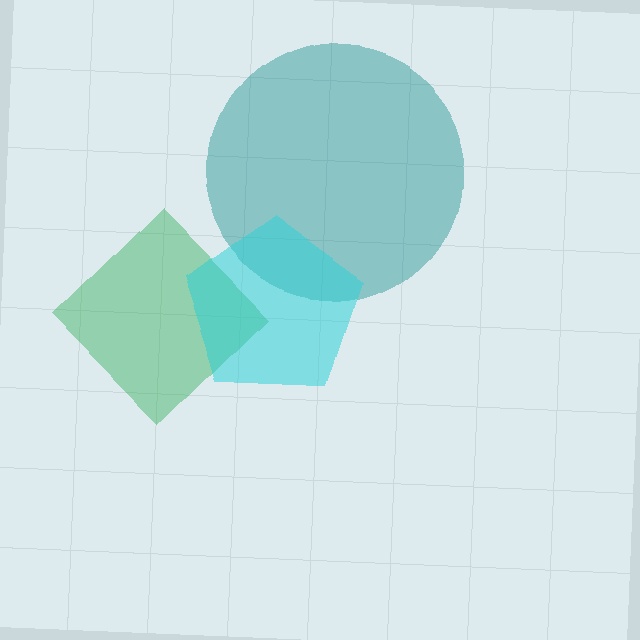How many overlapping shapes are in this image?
There are 3 overlapping shapes in the image.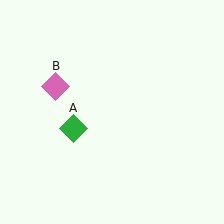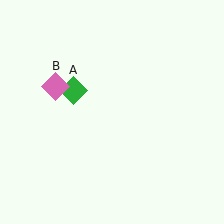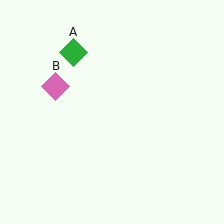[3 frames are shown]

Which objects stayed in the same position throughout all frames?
Pink diamond (object B) remained stationary.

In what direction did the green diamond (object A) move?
The green diamond (object A) moved up.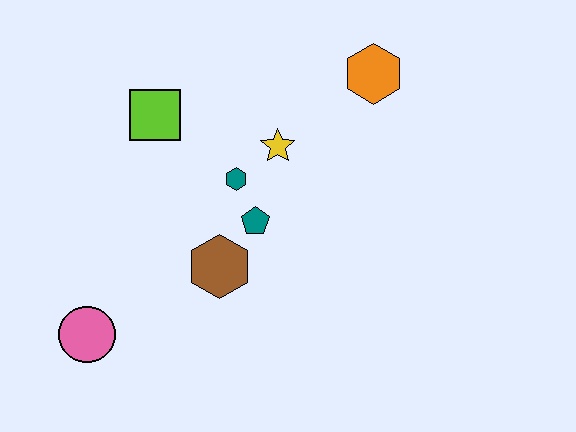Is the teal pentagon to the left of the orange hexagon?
Yes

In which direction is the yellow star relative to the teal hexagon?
The yellow star is to the right of the teal hexagon.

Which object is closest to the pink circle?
The brown hexagon is closest to the pink circle.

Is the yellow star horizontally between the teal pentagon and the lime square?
No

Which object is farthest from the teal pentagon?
The pink circle is farthest from the teal pentagon.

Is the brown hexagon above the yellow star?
No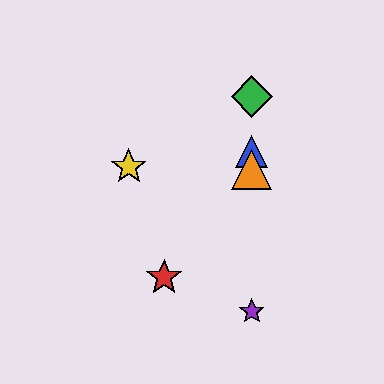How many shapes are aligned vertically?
4 shapes (the blue triangle, the green diamond, the purple star, the orange triangle) are aligned vertically.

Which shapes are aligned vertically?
The blue triangle, the green diamond, the purple star, the orange triangle are aligned vertically.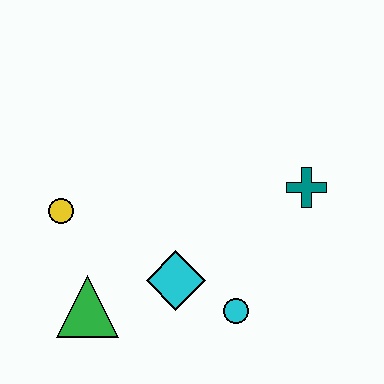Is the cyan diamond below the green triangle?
No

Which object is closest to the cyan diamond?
The cyan circle is closest to the cyan diamond.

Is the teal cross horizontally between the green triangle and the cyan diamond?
No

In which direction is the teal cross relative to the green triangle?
The teal cross is to the right of the green triangle.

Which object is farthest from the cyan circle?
The yellow circle is farthest from the cyan circle.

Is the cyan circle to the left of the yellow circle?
No